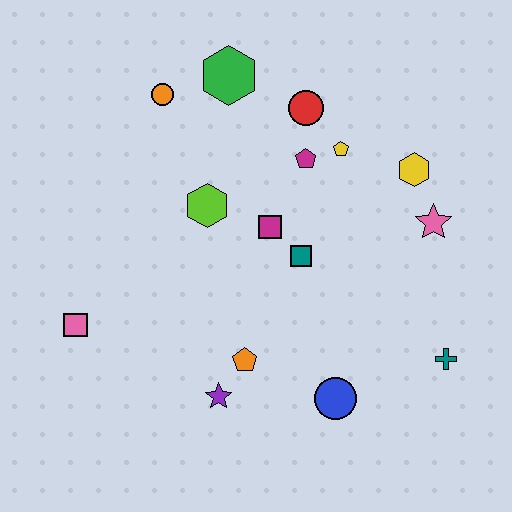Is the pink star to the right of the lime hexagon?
Yes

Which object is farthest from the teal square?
The pink square is farthest from the teal square.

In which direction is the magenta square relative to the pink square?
The magenta square is to the right of the pink square.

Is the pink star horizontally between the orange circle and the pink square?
No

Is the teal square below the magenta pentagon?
Yes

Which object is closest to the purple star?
The orange pentagon is closest to the purple star.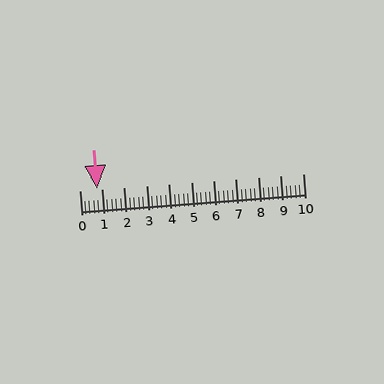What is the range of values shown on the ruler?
The ruler shows values from 0 to 10.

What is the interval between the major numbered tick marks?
The major tick marks are spaced 1 units apart.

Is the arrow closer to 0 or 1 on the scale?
The arrow is closer to 1.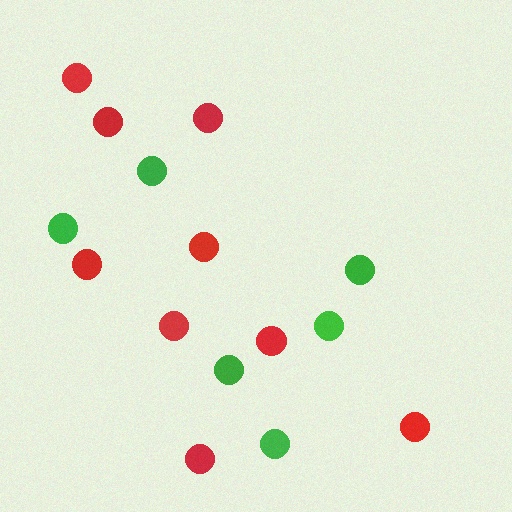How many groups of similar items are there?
There are 2 groups: one group of green circles (6) and one group of red circles (9).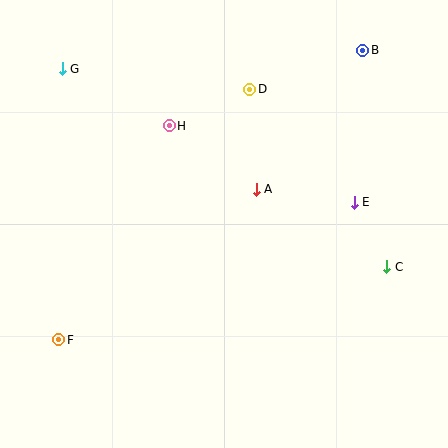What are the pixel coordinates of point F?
Point F is at (59, 340).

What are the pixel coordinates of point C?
Point C is at (387, 267).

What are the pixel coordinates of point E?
Point E is at (354, 202).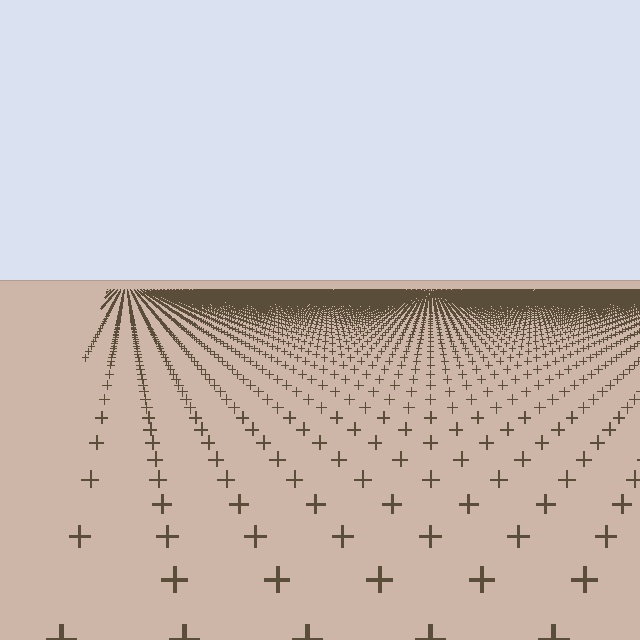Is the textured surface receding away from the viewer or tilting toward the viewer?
The surface is receding away from the viewer. Texture elements get smaller and denser toward the top.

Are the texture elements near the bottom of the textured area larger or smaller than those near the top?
Larger. Near the bottom, elements are closer to the viewer and appear at a bigger on-screen size.